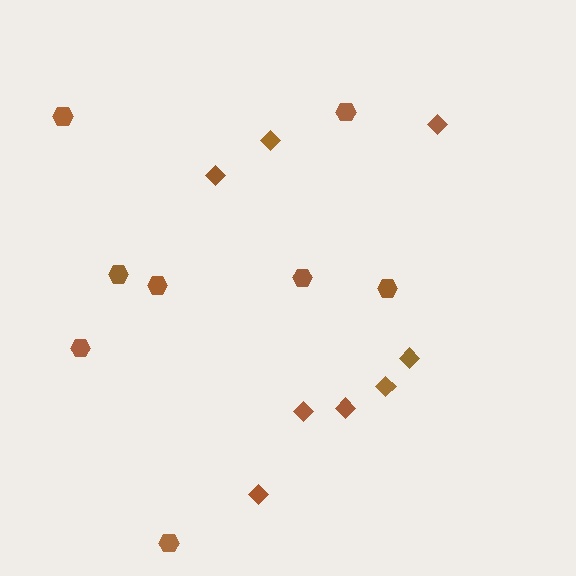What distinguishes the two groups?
There are 2 groups: one group of diamonds (8) and one group of hexagons (8).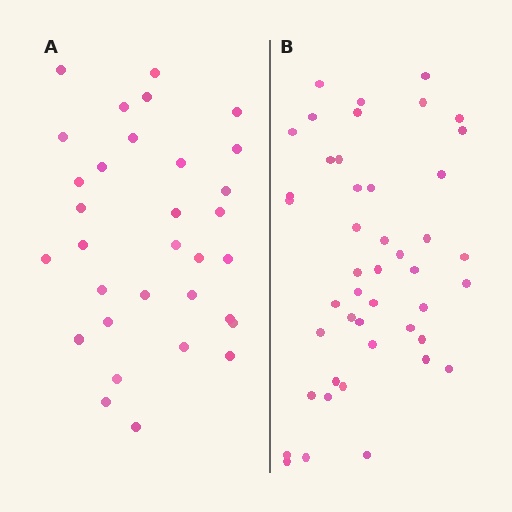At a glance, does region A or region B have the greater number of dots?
Region B (the right region) has more dots.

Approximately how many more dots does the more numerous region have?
Region B has approximately 15 more dots than region A.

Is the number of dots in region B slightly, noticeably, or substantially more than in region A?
Region B has noticeably more, but not dramatically so. The ratio is roughly 1.4 to 1.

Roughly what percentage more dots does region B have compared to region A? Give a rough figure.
About 40% more.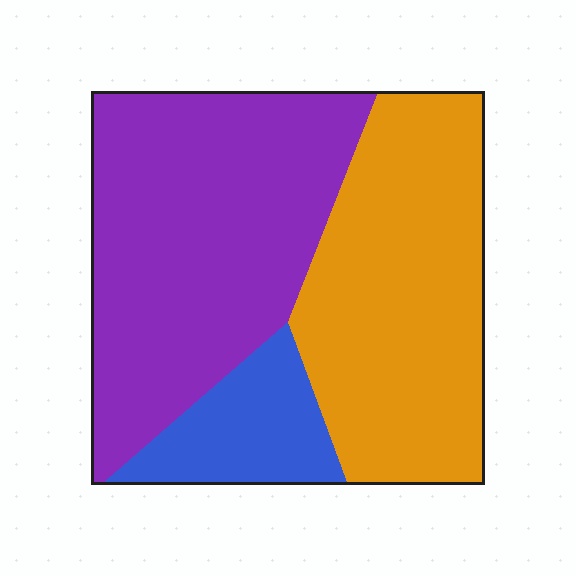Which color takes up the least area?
Blue, at roughly 15%.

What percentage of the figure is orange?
Orange covers roughly 40% of the figure.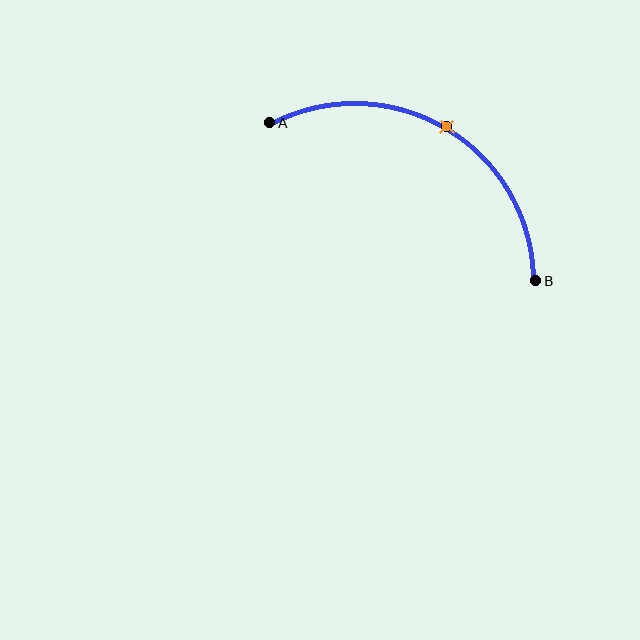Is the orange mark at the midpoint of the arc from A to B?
Yes. The orange mark lies on the arc at equal arc-length from both A and B — it is the arc midpoint.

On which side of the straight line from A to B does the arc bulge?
The arc bulges above the straight line connecting A and B.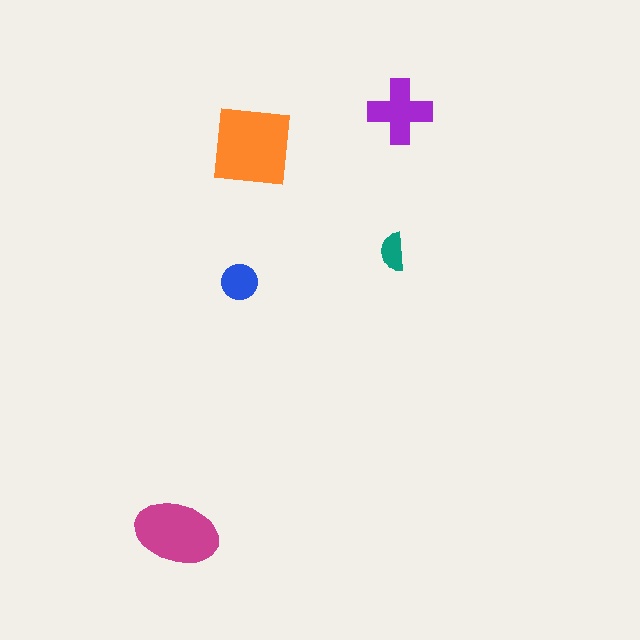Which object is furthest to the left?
The magenta ellipse is leftmost.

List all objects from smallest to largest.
The teal semicircle, the blue circle, the purple cross, the magenta ellipse, the orange square.